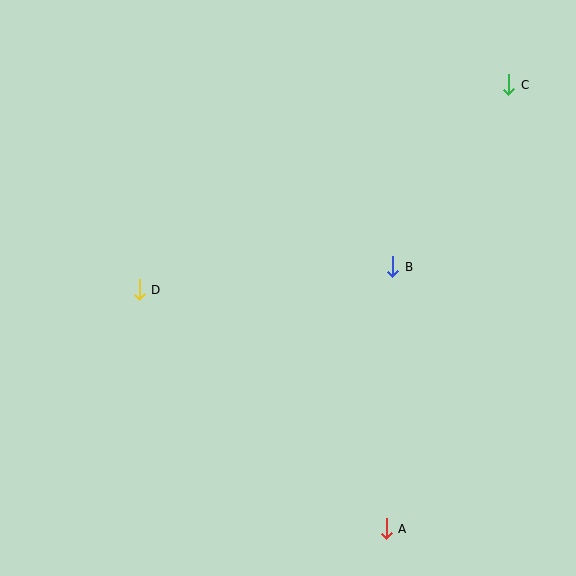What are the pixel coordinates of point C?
Point C is at (509, 85).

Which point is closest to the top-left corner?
Point D is closest to the top-left corner.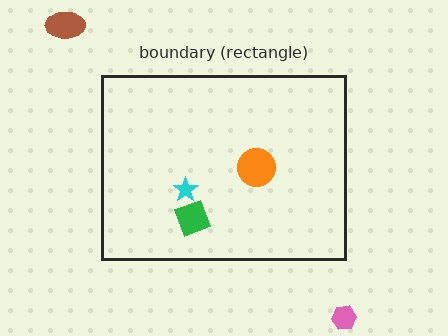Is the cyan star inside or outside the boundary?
Inside.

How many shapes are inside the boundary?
3 inside, 2 outside.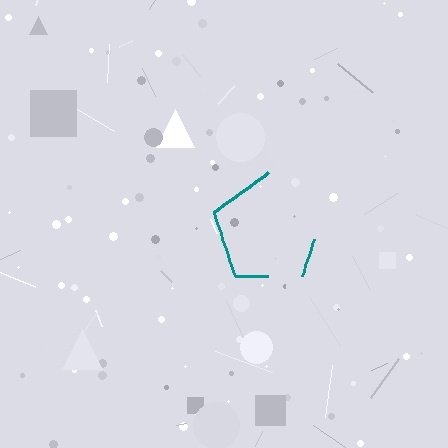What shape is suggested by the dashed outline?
The dashed outline suggests a pentagon.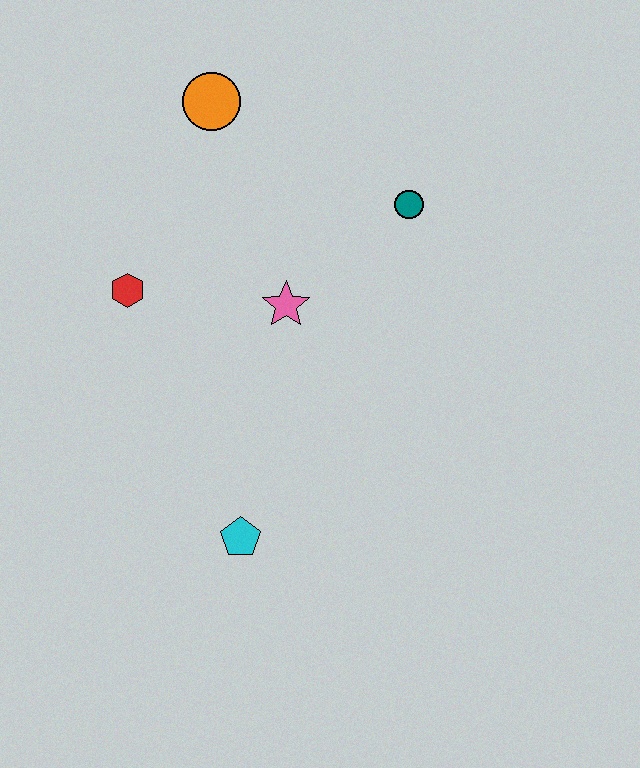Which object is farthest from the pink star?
The cyan pentagon is farthest from the pink star.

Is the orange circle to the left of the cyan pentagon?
Yes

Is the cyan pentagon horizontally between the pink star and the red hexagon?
Yes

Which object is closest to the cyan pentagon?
The pink star is closest to the cyan pentagon.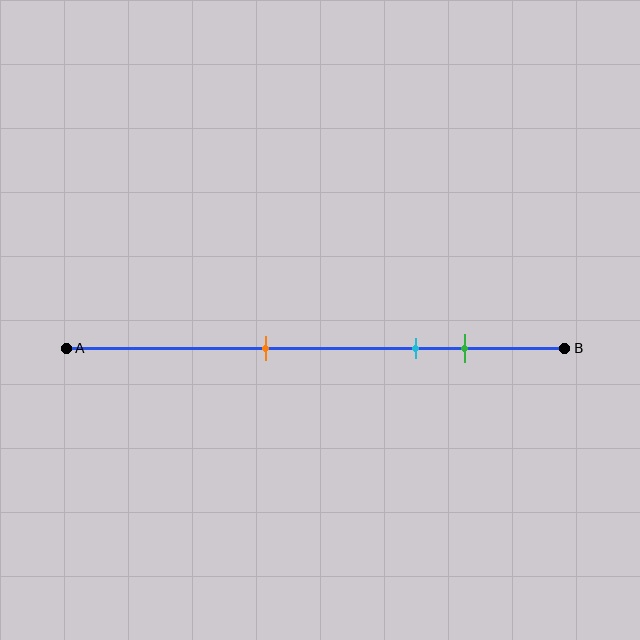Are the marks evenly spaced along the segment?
No, the marks are not evenly spaced.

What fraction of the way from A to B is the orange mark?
The orange mark is approximately 40% (0.4) of the way from A to B.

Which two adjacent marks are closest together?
The cyan and green marks are the closest adjacent pair.